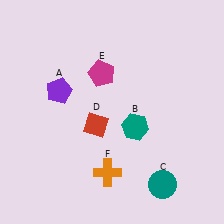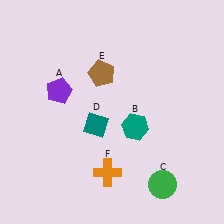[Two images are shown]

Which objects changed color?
C changed from teal to green. D changed from red to teal. E changed from magenta to brown.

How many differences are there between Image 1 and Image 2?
There are 3 differences between the two images.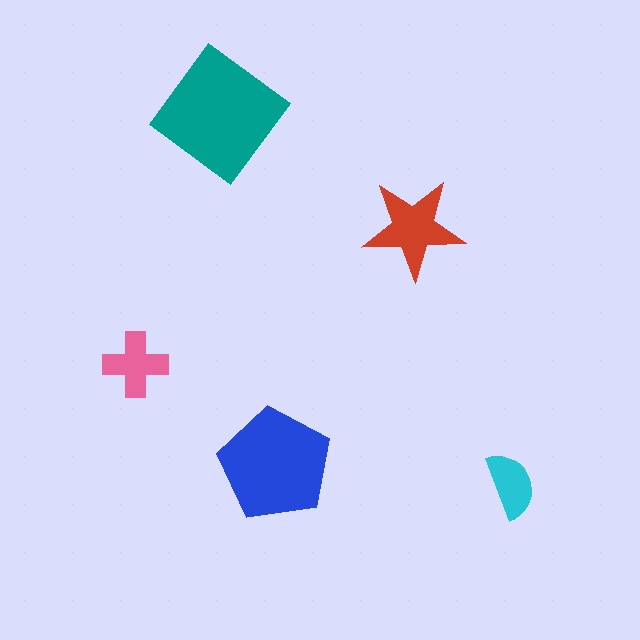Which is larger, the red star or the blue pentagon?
The blue pentagon.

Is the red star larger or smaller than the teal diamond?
Smaller.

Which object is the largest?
The teal diamond.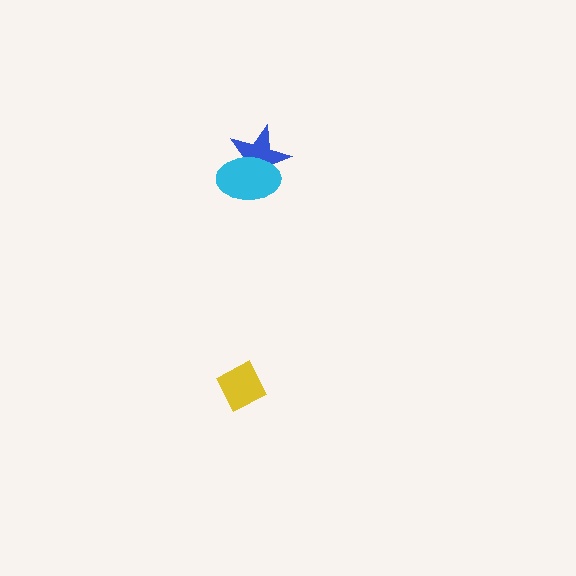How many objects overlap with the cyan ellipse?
1 object overlaps with the cyan ellipse.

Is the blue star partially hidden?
Yes, it is partially covered by another shape.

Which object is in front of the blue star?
The cyan ellipse is in front of the blue star.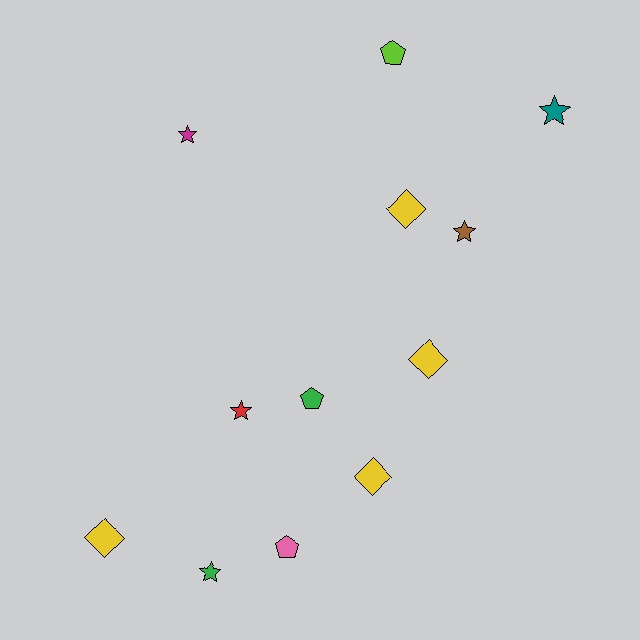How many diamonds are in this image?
There are 4 diamonds.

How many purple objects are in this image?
There are no purple objects.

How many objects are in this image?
There are 12 objects.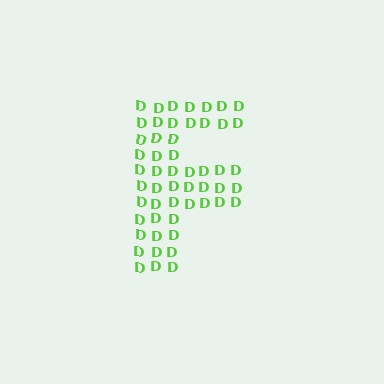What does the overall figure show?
The overall figure shows the letter F.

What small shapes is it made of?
It is made of small letter D's.